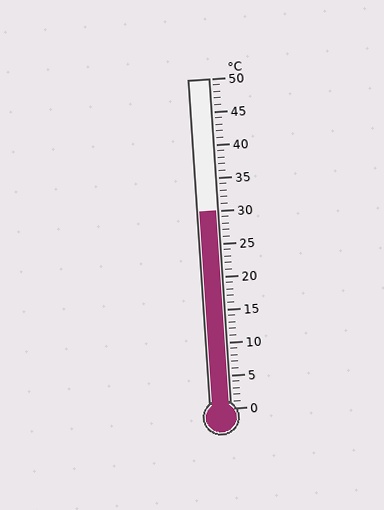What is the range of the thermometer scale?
The thermometer scale ranges from 0°C to 50°C.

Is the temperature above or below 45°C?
The temperature is below 45°C.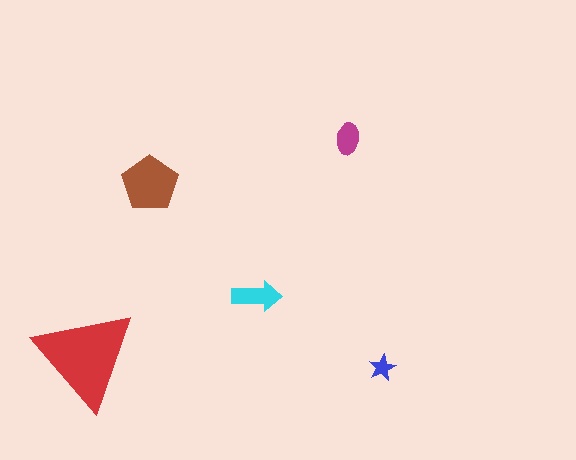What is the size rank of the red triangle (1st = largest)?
1st.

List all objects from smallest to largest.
The blue star, the magenta ellipse, the cyan arrow, the brown pentagon, the red triangle.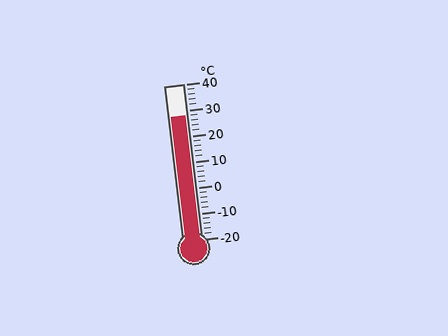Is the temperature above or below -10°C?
The temperature is above -10°C.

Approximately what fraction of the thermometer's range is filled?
The thermometer is filled to approximately 80% of its range.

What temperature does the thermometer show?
The thermometer shows approximately 28°C.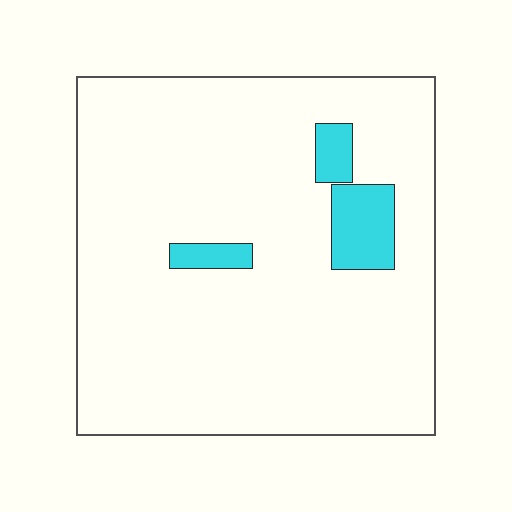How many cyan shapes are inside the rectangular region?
3.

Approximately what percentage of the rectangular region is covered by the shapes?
Approximately 10%.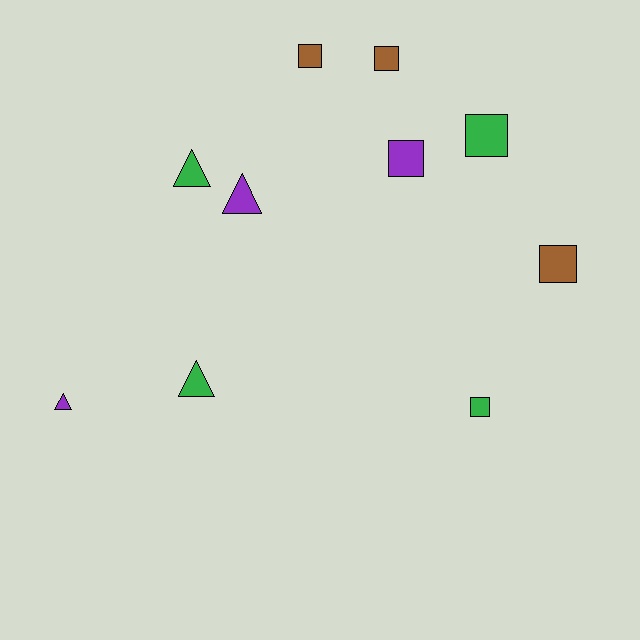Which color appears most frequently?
Green, with 4 objects.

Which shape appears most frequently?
Square, with 6 objects.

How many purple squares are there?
There is 1 purple square.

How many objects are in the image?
There are 10 objects.